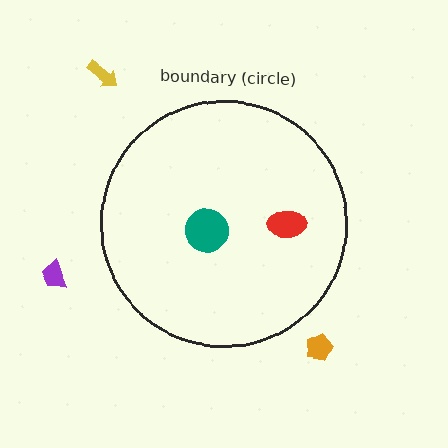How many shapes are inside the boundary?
2 inside, 3 outside.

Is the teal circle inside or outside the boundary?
Inside.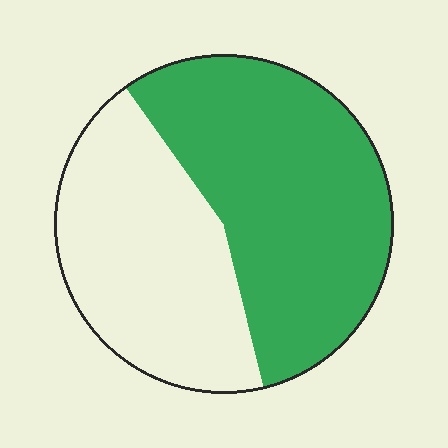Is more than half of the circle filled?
Yes.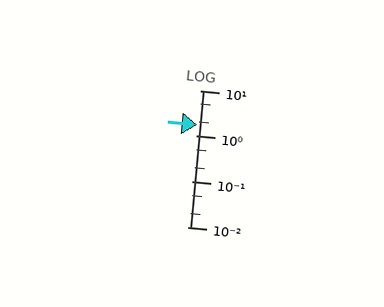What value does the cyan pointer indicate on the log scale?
The pointer indicates approximately 1.8.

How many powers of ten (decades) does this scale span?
The scale spans 3 decades, from 0.01 to 10.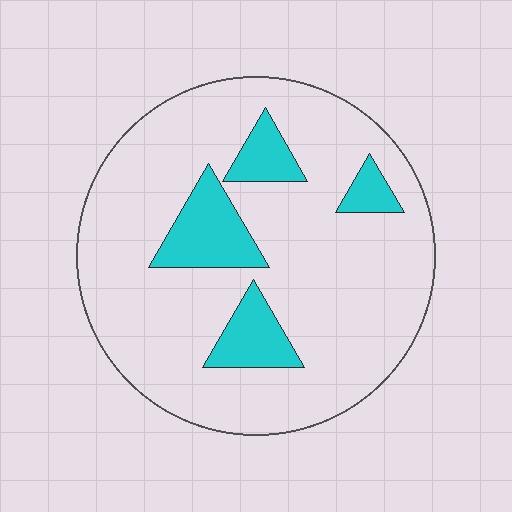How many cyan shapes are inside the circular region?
4.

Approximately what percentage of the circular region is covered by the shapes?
Approximately 15%.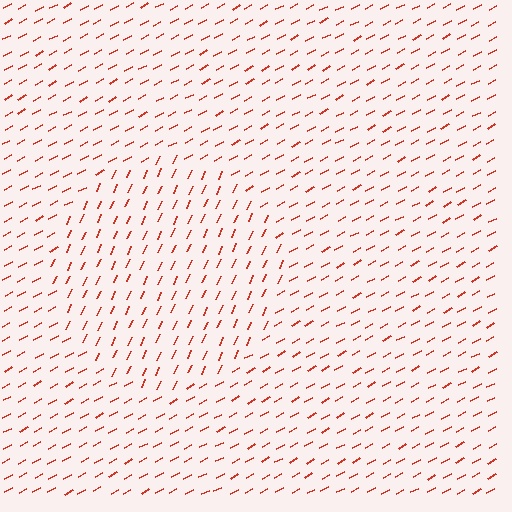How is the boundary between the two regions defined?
The boundary is defined purely by a change in line orientation (approximately 36 degrees difference). All lines are the same color and thickness.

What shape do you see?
I see a circle.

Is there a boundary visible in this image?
Yes, there is a texture boundary formed by a change in line orientation.